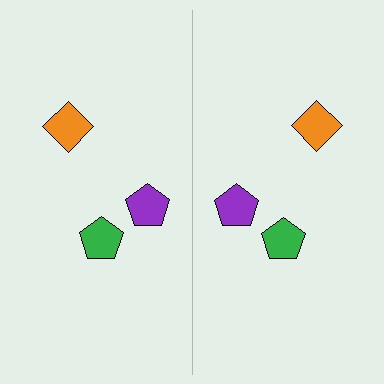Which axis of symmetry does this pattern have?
The pattern has a vertical axis of symmetry running through the center of the image.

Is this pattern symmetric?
Yes, this pattern has bilateral (reflection) symmetry.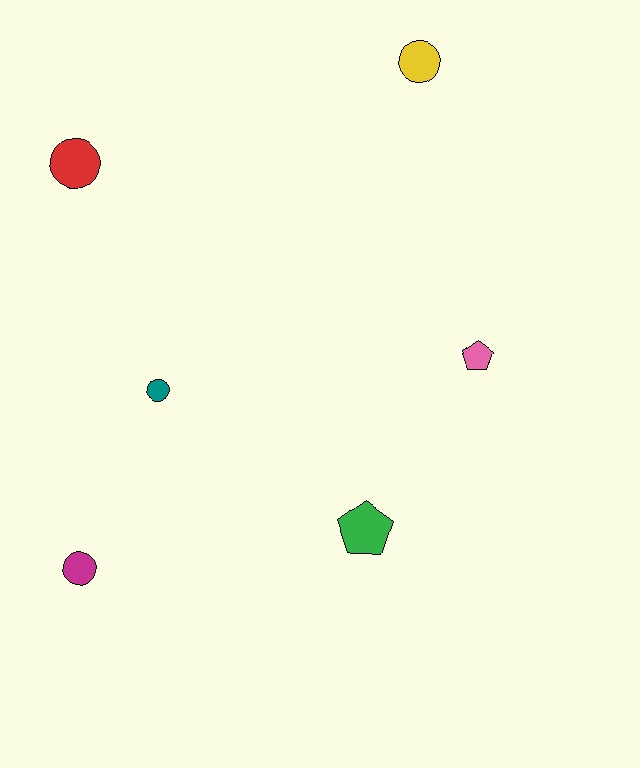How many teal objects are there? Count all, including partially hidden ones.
There is 1 teal object.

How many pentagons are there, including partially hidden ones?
There are 2 pentagons.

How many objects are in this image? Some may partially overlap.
There are 6 objects.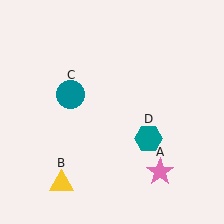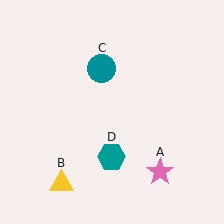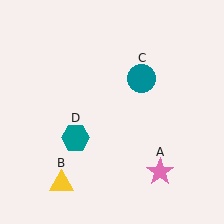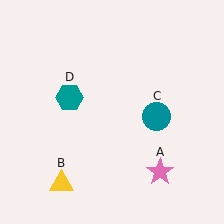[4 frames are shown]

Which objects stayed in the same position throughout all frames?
Pink star (object A) and yellow triangle (object B) remained stationary.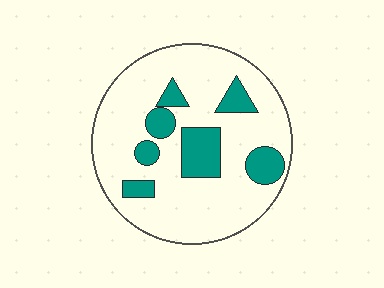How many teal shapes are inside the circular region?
7.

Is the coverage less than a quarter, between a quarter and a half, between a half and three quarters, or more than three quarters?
Less than a quarter.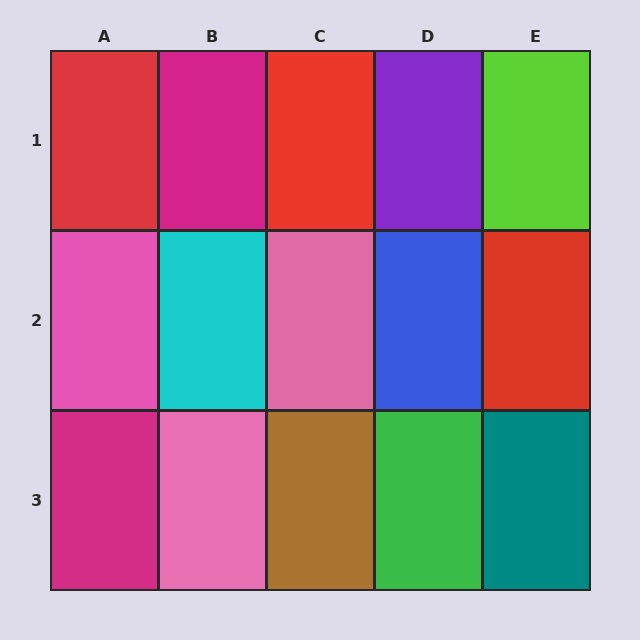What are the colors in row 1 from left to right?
Red, magenta, red, purple, lime.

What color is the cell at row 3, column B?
Pink.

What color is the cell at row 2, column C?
Pink.